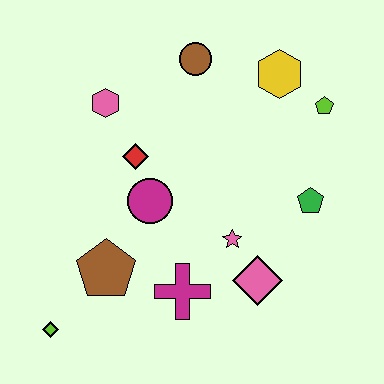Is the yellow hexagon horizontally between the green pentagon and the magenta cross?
Yes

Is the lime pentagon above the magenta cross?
Yes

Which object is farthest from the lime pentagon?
The lime diamond is farthest from the lime pentagon.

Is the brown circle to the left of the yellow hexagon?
Yes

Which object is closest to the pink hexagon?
The red diamond is closest to the pink hexagon.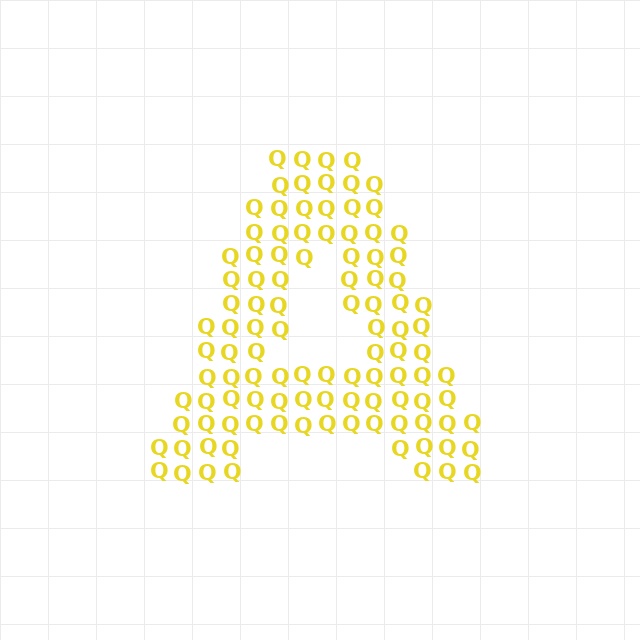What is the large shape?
The large shape is the letter A.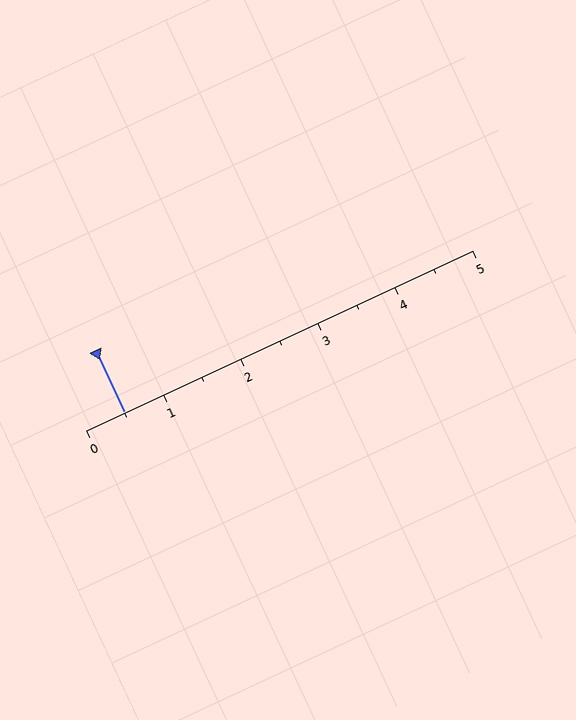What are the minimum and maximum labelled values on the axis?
The axis runs from 0 to 5.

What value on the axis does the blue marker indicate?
The marker indicates approximately 0.5.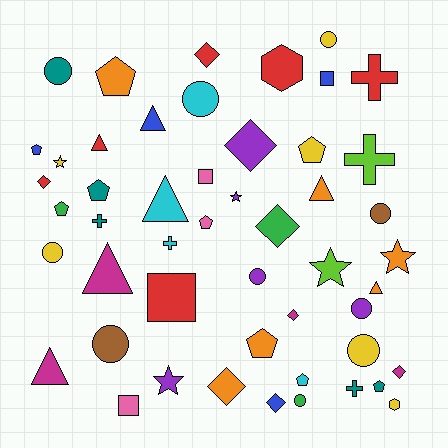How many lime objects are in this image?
There are 2 lime objects.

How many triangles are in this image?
There are 7 triangles.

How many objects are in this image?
There are 50 objects.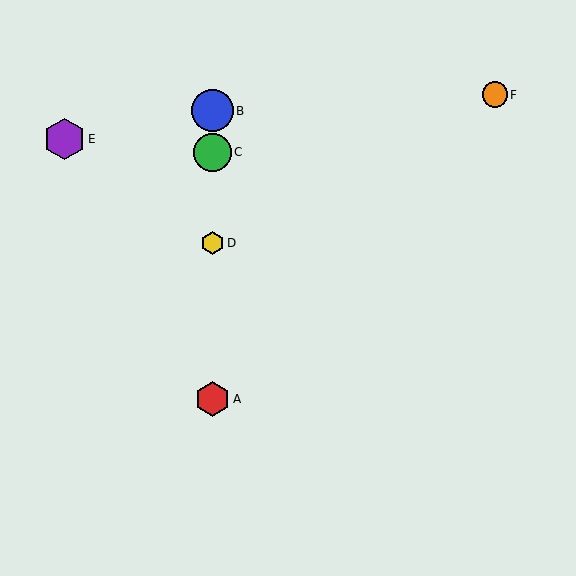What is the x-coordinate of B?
Object B is at x≈212.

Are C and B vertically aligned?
Yes, both are at x≈212.